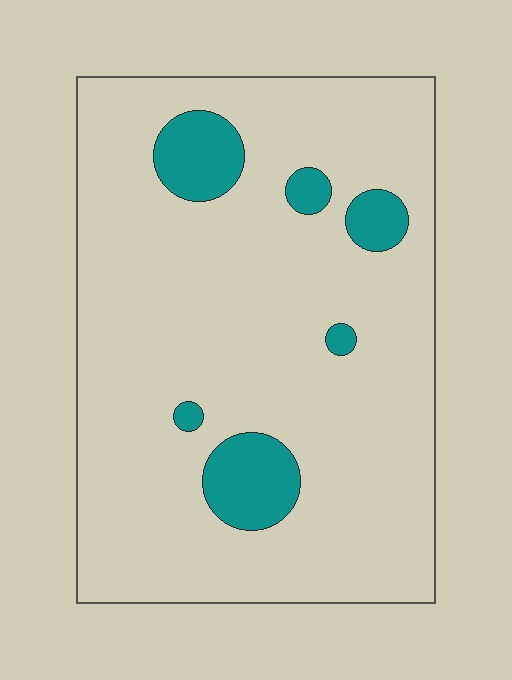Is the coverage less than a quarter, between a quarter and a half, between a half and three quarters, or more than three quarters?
Less than a quarter.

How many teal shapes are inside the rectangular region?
6.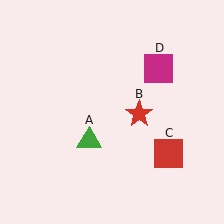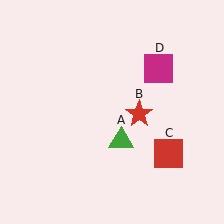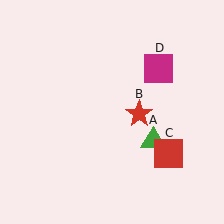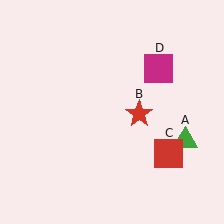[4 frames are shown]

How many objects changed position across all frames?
1 object changed position: green triangle (object A).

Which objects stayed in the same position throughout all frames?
Red star (object B) and red square (object C) and magenta square (object D) remained stationary.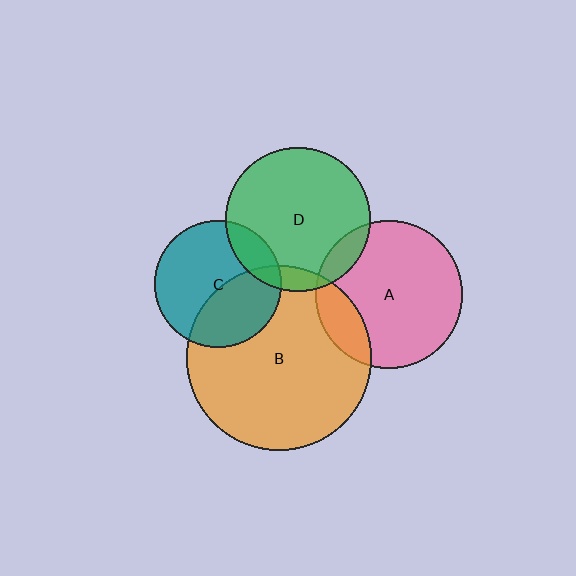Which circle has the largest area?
Circle B (orange).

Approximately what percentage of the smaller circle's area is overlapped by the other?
Approximately 15%.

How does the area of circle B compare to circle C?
Approximately 2.1 times.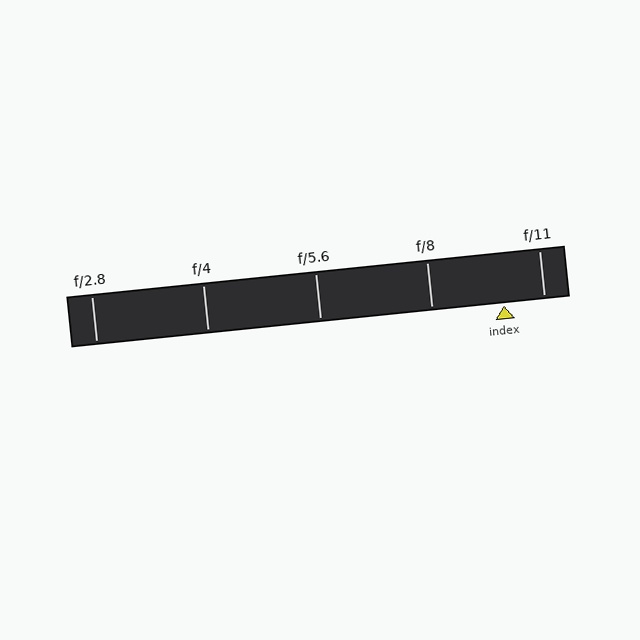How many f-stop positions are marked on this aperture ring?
There are 5 f-stop positions marked.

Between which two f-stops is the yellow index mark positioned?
The index mark is between f/8 and f/11.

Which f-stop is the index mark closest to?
The index mark is closest to f/11.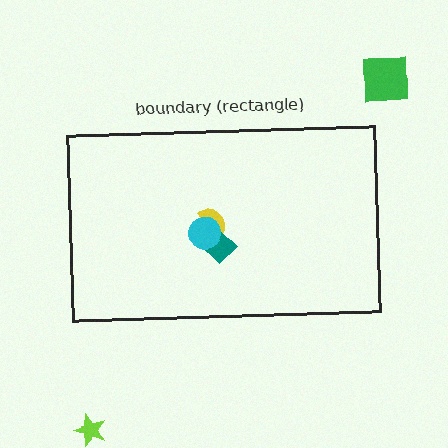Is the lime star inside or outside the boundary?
Outside.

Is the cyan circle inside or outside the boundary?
Inside.